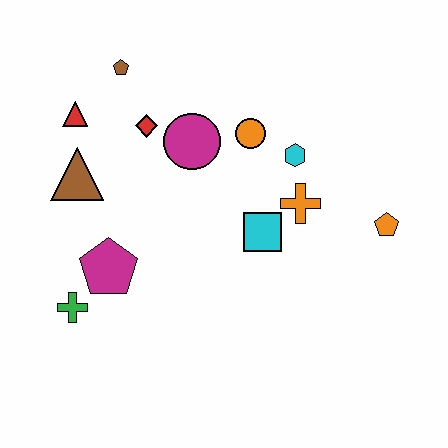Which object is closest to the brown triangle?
The red triangle is closest to the brown triangle.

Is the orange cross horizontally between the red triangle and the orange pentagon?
Yes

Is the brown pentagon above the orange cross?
Yes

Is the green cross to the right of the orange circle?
No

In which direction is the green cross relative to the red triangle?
The green cross is below the red triangle.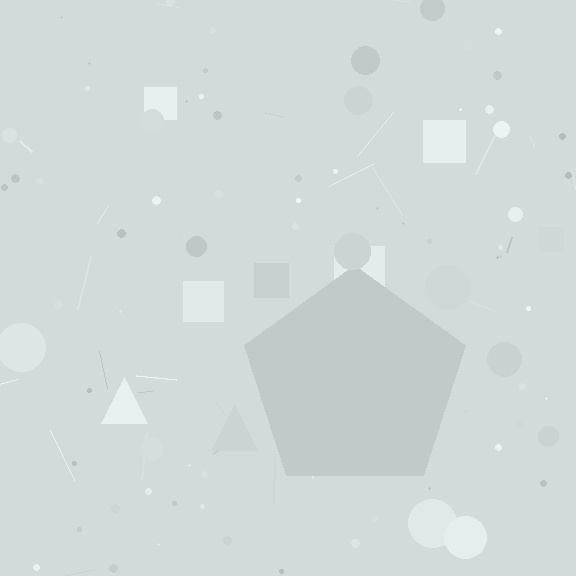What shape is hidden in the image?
A pentagon is hidden in the image.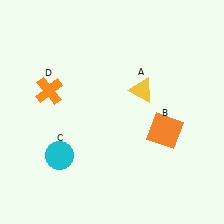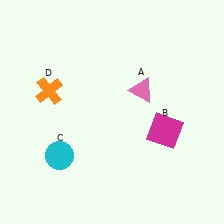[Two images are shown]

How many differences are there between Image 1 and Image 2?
There are 2 differences between the two images.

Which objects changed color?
A changed from yellow to pink. B changed from orange to magenta.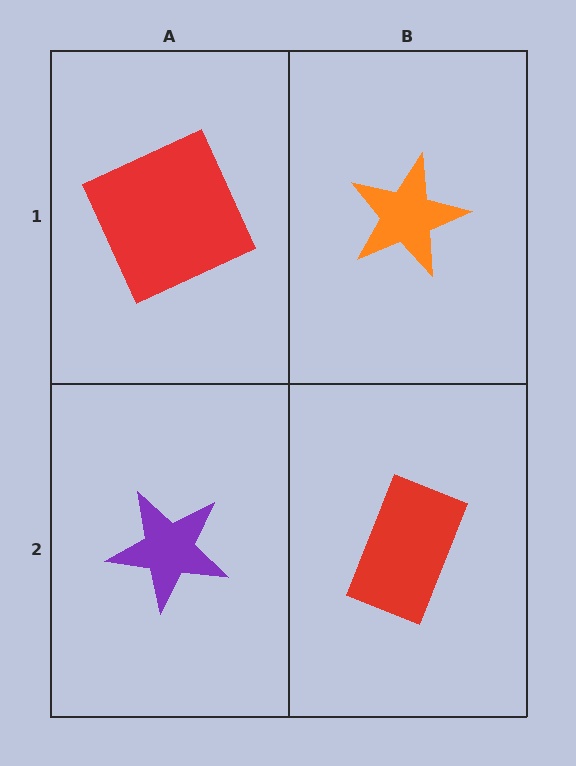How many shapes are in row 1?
2 shapes.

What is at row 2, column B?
A red rectangle.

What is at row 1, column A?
A red square.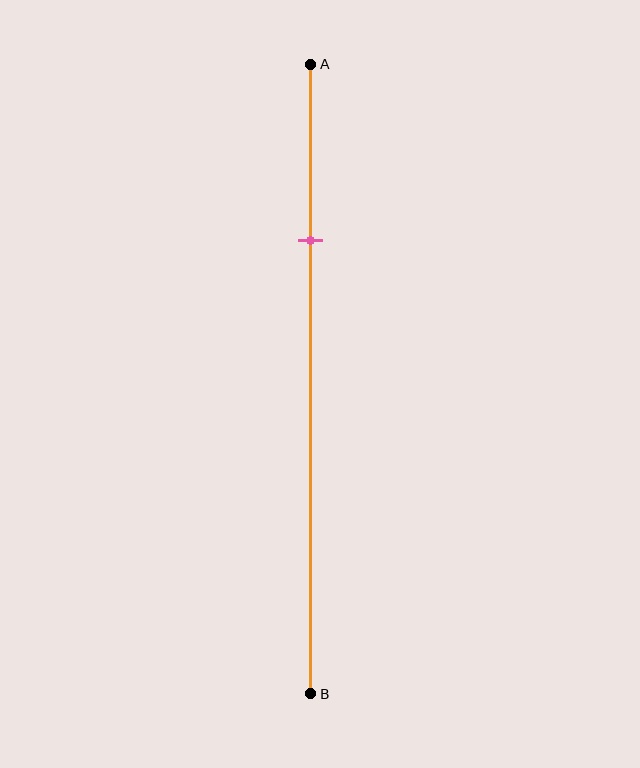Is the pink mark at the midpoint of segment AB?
No, the mark is at about 30% from A, not at the 50% midpoint.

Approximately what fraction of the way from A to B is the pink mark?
The pink mark is approximately 30% of the way from A to B.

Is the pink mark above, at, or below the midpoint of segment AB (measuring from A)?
The pink mark is above the midpoint of segment AB.